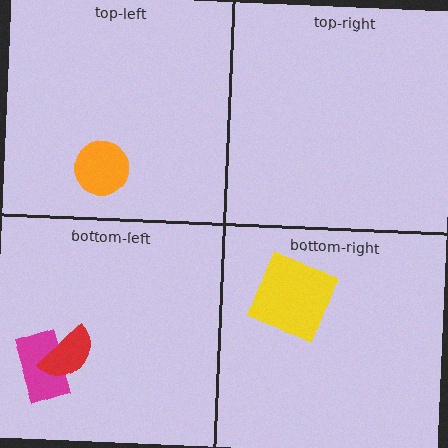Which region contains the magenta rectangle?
The bottom-left region.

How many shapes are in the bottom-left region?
2.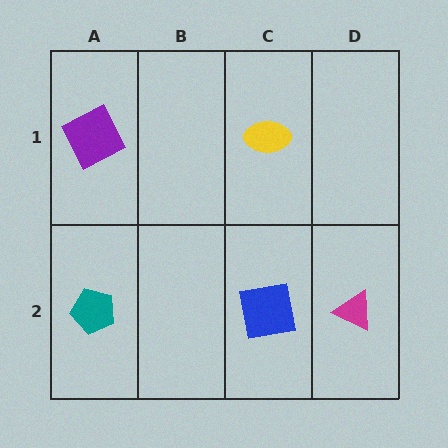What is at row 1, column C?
A yellow ellipse.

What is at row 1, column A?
A purple square.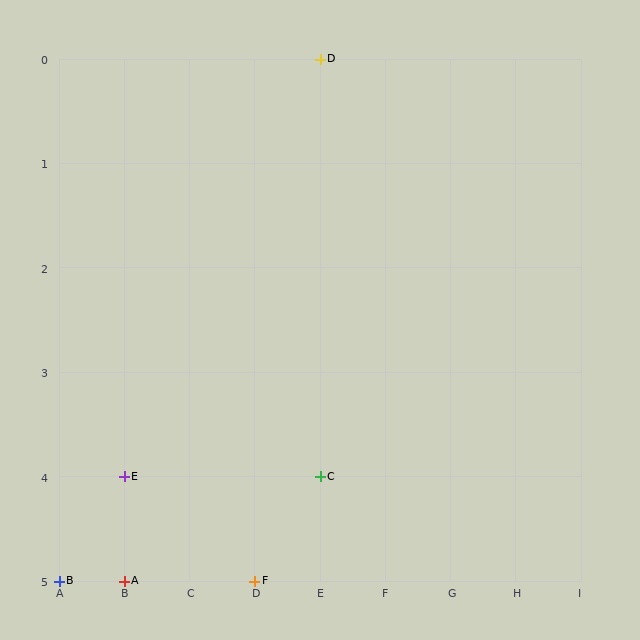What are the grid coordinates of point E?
Point E is at grid coordinates (B, 4).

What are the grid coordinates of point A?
Point A is at grid coordinates (B, 5).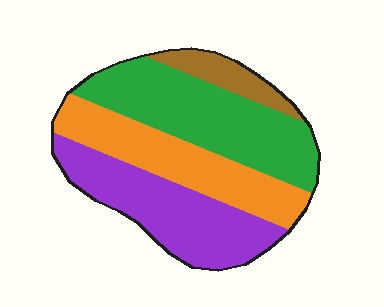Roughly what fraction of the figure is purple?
Purple takes up about one third (1/3) of the figure.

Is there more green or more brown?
Green.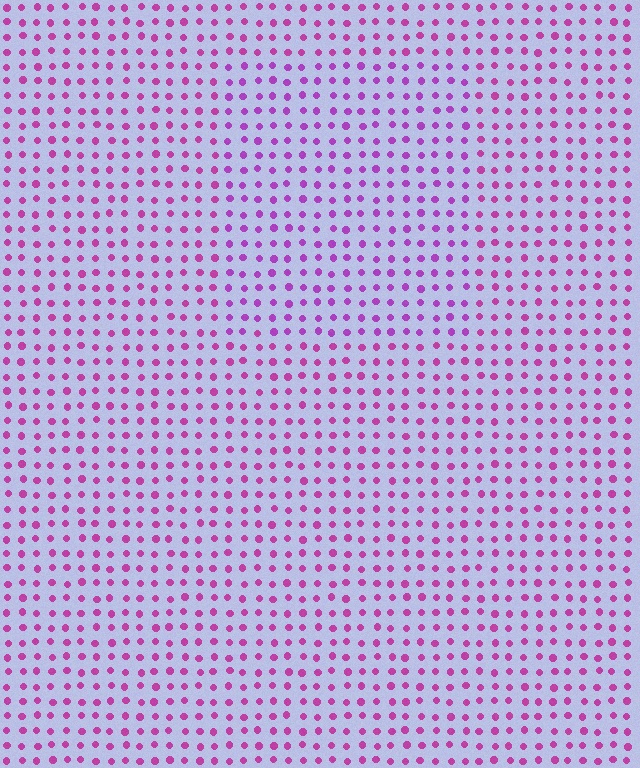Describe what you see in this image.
The image is filled with small magenta elements in a uniform arrangement. A rectangle-shaped region is visible where the elements are tinted to a slightly different hue, forming a subtle color boundary.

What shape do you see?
I see a rectangle.